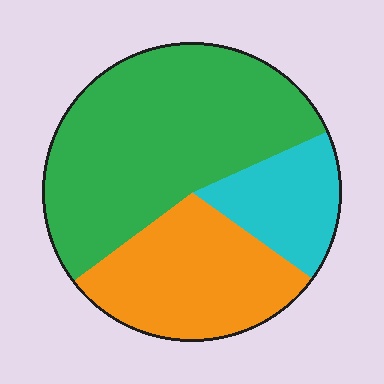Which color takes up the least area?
Cyan, at roughly 15%.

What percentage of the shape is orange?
Orange takes up about one third (1/3) of the shape.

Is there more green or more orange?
Green.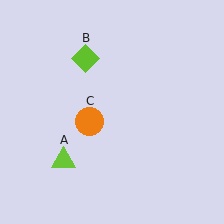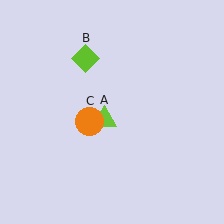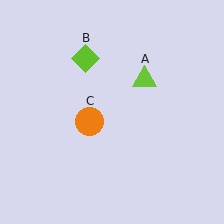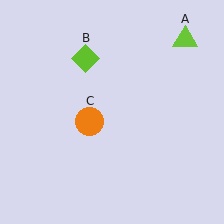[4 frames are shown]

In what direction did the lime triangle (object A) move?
The lime triangle (object A) moved up and to the right.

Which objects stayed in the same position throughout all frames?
Lime diamond (object B) and orange circle (object C) remained stationary.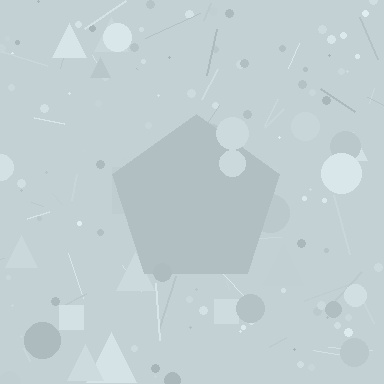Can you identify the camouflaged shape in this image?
The camouflaged shape is a pentagon.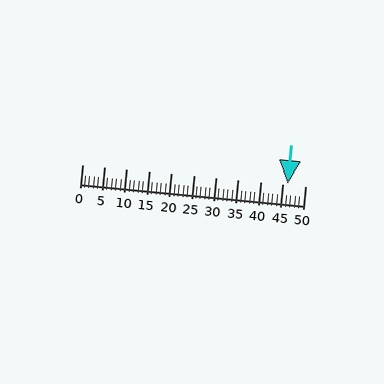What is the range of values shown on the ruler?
The ruler shows values from 0 to 50.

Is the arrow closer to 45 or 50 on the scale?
The arrow is closer to 45.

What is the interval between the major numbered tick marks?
The major tick marks are spaced 5 units apart.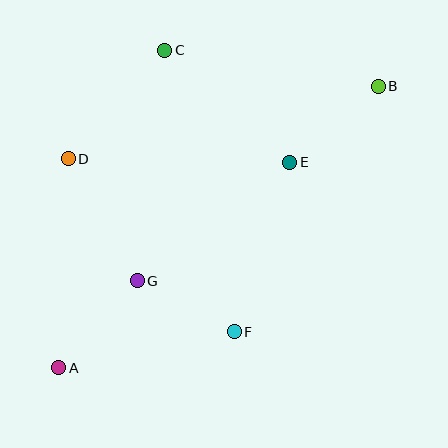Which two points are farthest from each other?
Points A and B are farthest from each other.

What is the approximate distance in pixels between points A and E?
The distance between A and E is approximately 309 pixels.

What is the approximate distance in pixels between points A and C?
The distance between A and C is approximately 334 pixels.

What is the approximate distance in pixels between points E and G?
The distance between E and G is approximately 193 pixels.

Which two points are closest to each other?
Points F and G are closest to each other.